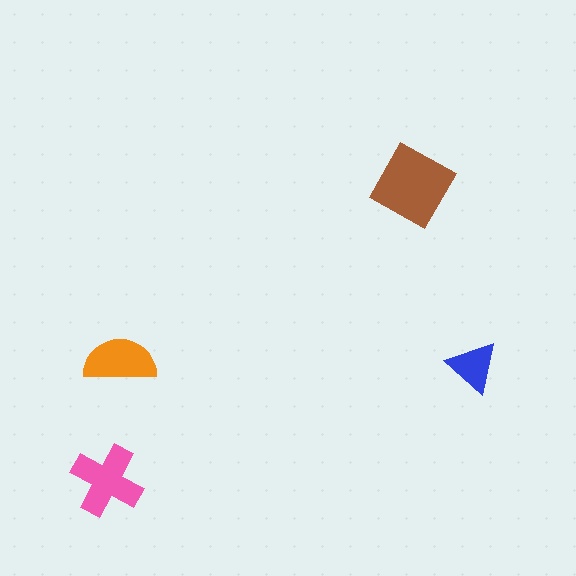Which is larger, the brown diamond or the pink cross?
The brown diamond.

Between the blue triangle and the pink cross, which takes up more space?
The pink cross.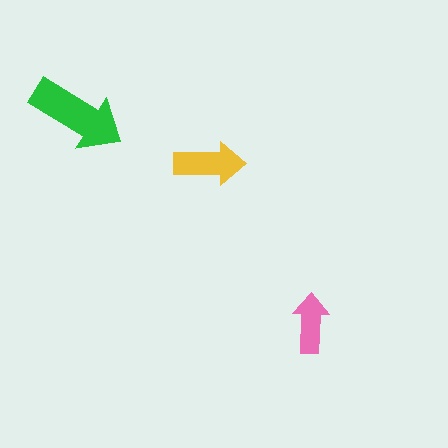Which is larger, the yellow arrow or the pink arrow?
The yellow one.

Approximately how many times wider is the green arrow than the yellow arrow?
About 1.5 times wider.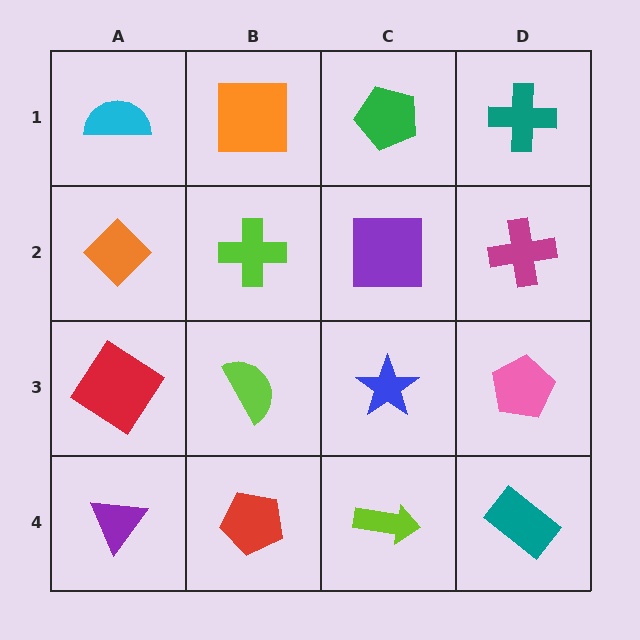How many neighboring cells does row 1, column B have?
3.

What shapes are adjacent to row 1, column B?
A lime cross (row 2, column B), a cyan semicircle (row 1, column A), a green pentagon (row 1, column C).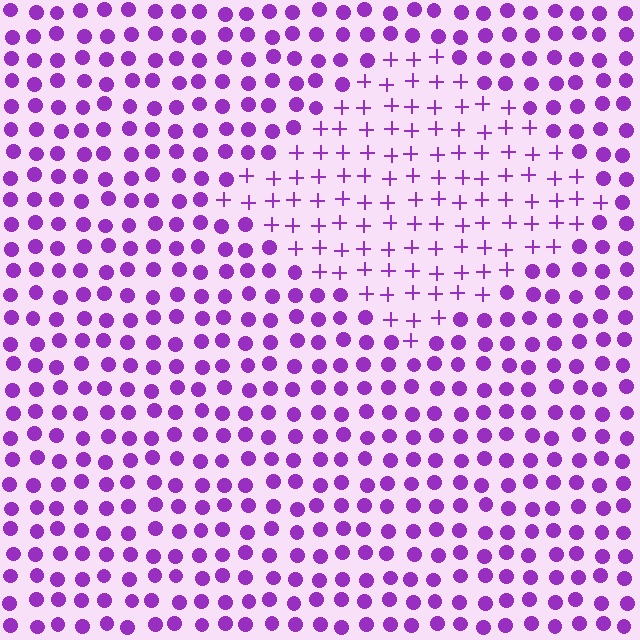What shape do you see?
I see a diamond.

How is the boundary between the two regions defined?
The boundary is defined by a change in element shape: plus signs inside vs. circles outside. All elements share the same color and spacing.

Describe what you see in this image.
The image is filled with small purple elements arranged in a uniform grid. A diamond-shaped region contains plus signs, while the surrounding area contains circles. The boundary is defined purely by the change in element shape.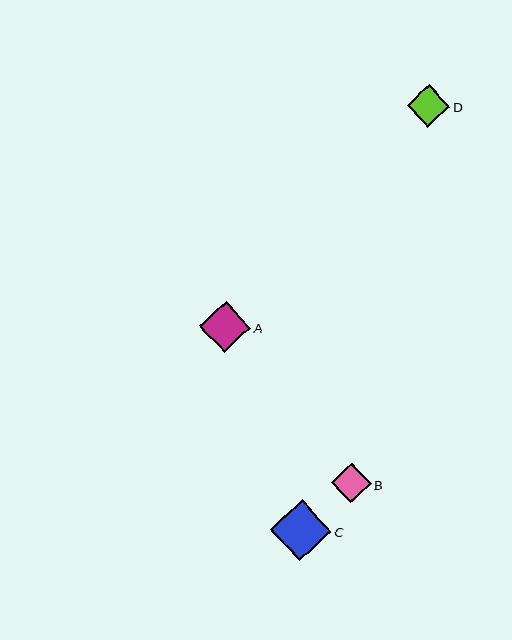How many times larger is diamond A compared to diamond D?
Diamond A is approximately 1.2 times the size of diamond D.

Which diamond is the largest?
Diamond C is the largest with a size of approximately 61 pixels.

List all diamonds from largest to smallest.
From largest to smallest: C, A, D, B.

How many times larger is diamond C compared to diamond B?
Diamond C is approximately 1.5 times the size of diamond B.